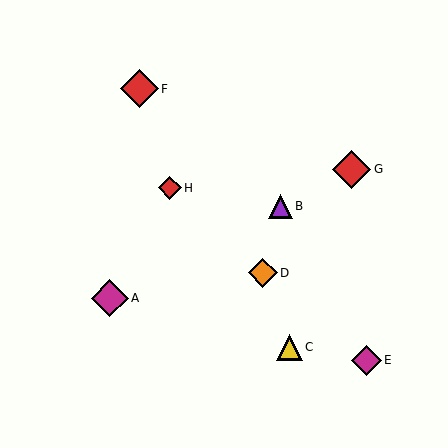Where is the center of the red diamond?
The center of the red diamond is at (352, 169).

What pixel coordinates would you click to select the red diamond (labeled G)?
Click at (352, 169) to select the red diamond G.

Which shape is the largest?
The red diamond (labeled F) is the largest.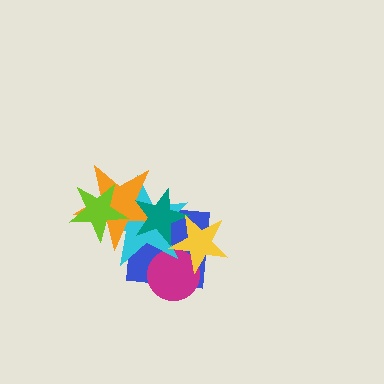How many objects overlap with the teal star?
4 objects overlap with the teal star.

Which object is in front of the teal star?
The yellow star is in front of the teal star.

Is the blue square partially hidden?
Yes, it is partially covered by another shape.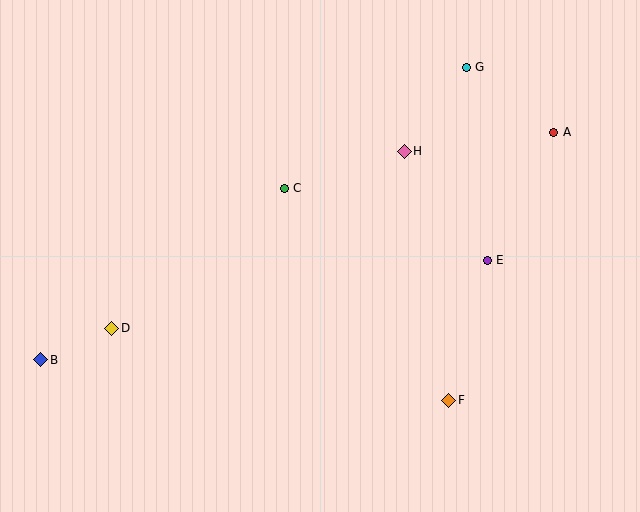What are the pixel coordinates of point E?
Point E is at (487, 260).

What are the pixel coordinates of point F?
Point F is at (449, 400).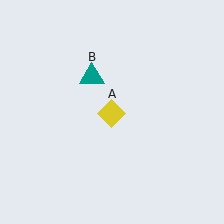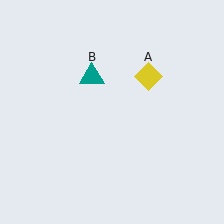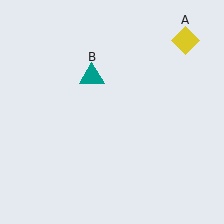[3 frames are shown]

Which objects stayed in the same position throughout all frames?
Teal triangle (object B) remained stationary.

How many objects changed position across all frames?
1 object changed position: yellow diamond (object A).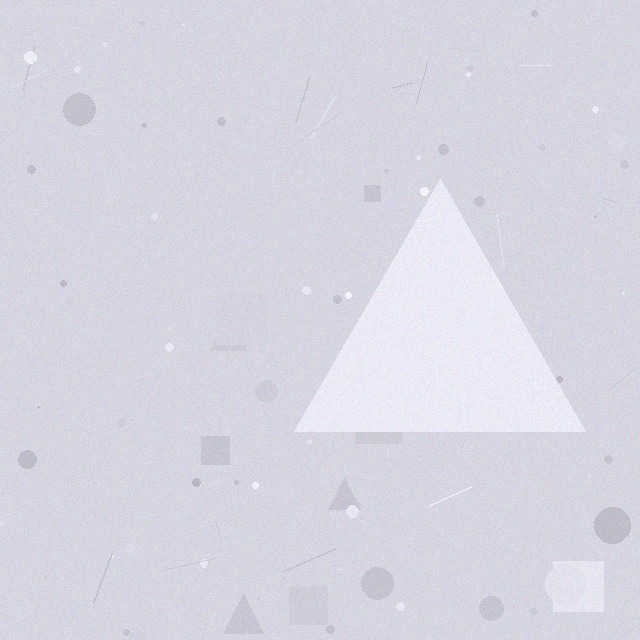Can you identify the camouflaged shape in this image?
The camouflaged shape is a triangle.